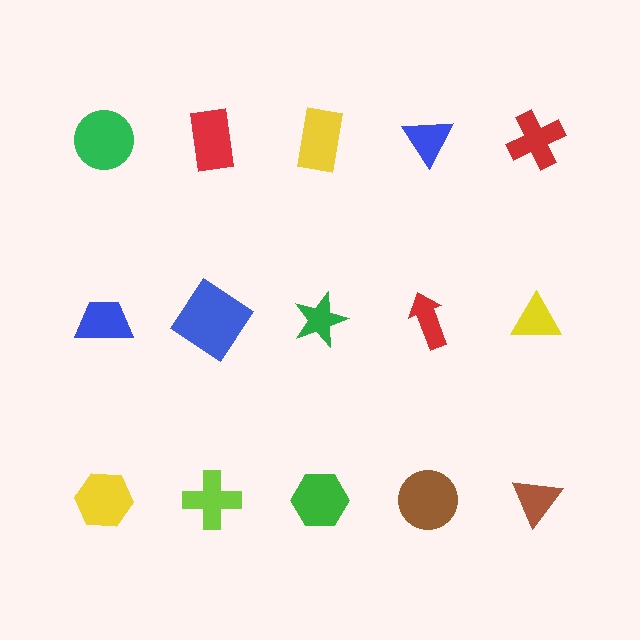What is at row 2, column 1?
A blue trapezoid.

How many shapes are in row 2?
5 shapes.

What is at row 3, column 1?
A yellow hexagon.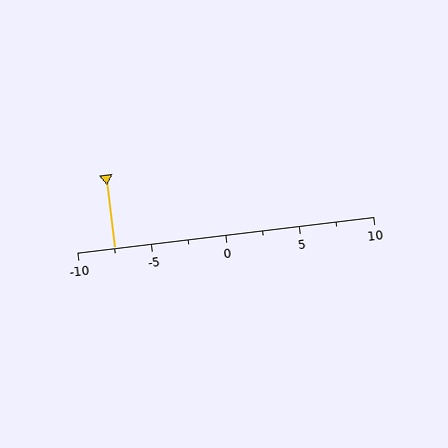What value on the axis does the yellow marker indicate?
The marker indicates approximately -7.5.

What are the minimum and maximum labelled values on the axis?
The axis runs from -10 to 10.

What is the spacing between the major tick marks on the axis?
The major ticks are spaced 5 apart.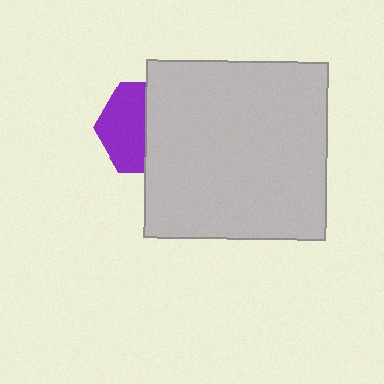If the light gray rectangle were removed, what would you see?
You would see the complete purple hexagon.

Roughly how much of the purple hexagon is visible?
About half of it is visible (roughly 49%).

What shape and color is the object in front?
The object in front is a light gray rectangle.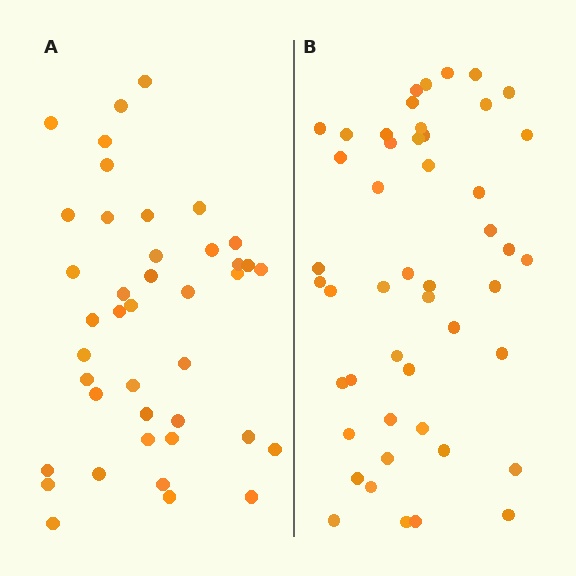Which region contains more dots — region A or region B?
Region B (the right region) has more dots.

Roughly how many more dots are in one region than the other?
Region B has roughly 8 or so more dots than region A.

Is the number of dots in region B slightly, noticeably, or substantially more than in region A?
Region B has only slightly more — the two regions are fairly close. The ratio is roughly 1.2 to 1.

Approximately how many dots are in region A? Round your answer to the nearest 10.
About 40 dots. (The exact count is 41, which rounds to 40.)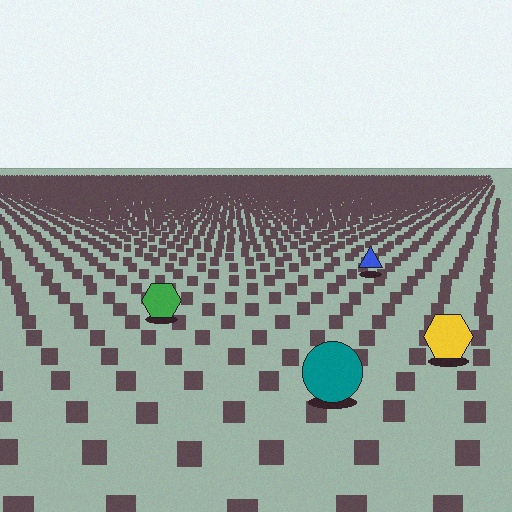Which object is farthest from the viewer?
The blue triangle is farthest from the viewer. It appears smaller and the ground texture around it is denser.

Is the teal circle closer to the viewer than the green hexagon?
Yes. The teal circle is closer — you can tell from the texture gradient: the ground texture is coarser near it.